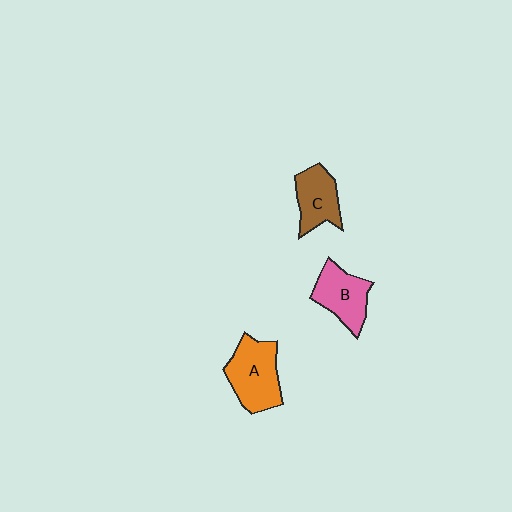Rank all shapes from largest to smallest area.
From largest to smallest: A (orange), B (pink), C (brown).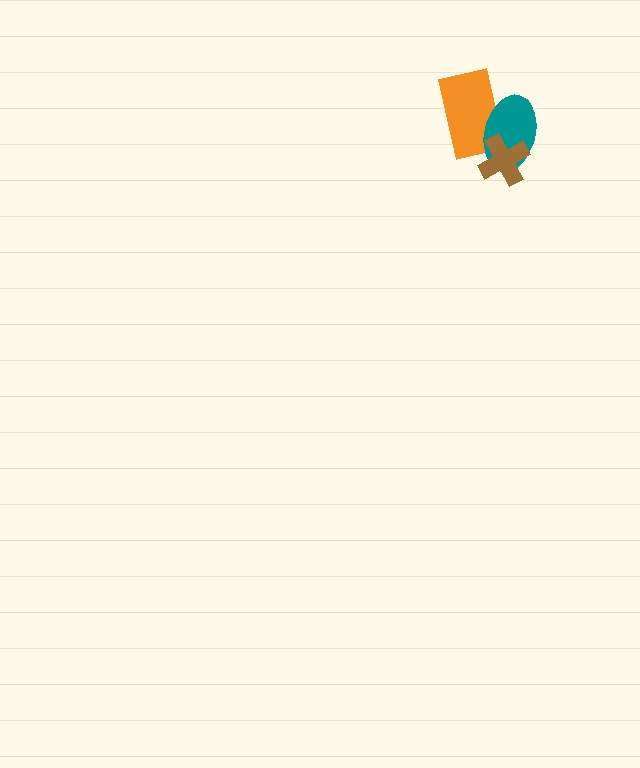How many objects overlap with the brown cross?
2 objects overlap with the brown cross.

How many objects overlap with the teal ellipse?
2 objects overlap with the teal ellipse.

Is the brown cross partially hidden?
No, no other shape covers it.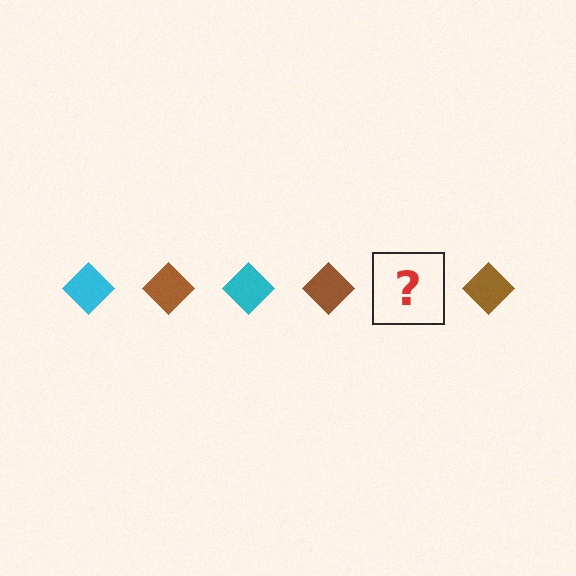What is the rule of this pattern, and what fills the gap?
The rule is that the pattern cycles through cyan, brown diamonds. The gap should be filled with a cyan diamond.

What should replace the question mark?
The question mark should be replaced with a cyan diamond.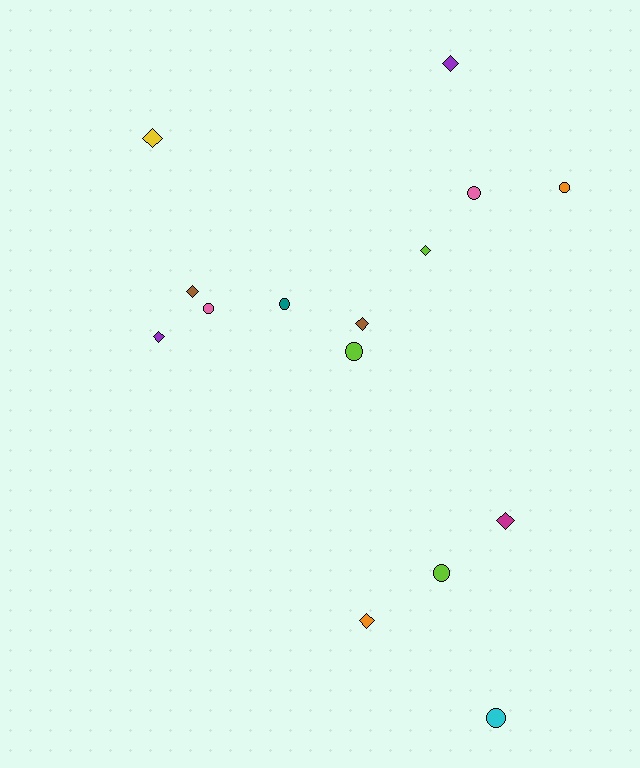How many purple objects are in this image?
There are 2 purple objects.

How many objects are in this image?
There are 15 objects.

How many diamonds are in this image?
There are 8 diamonds.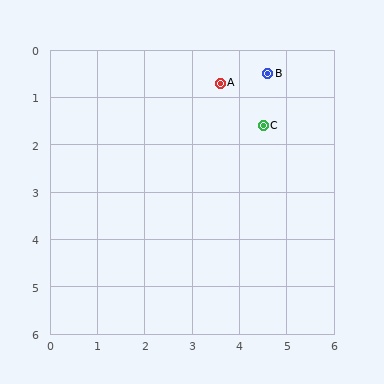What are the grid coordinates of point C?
Point C is at approximately (4.5, 1.6).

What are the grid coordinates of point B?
Point B is at approximately (4.6, 0.5).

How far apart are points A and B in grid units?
Points A and B are about 1.0 grid units apart.